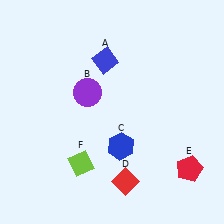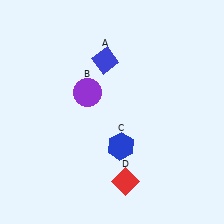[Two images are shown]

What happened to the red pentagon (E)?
The red pentagon (E) was removed in Image 2. It was in the bottom-right area of Image 1.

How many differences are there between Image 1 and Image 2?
There are 2 differences between the two images.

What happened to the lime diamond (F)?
The lime diamond (F) was removed in Image 2. It was in the bottom-left area of Image 1.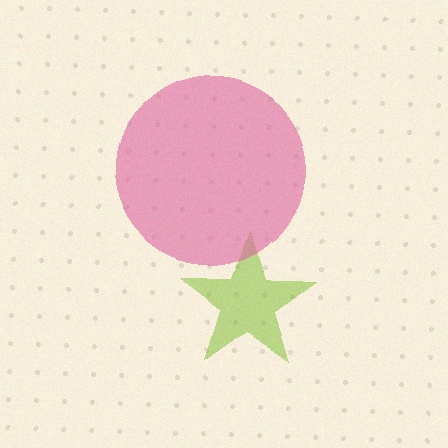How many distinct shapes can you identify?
There are 2 distinct shapes: a lime star, a pink circle.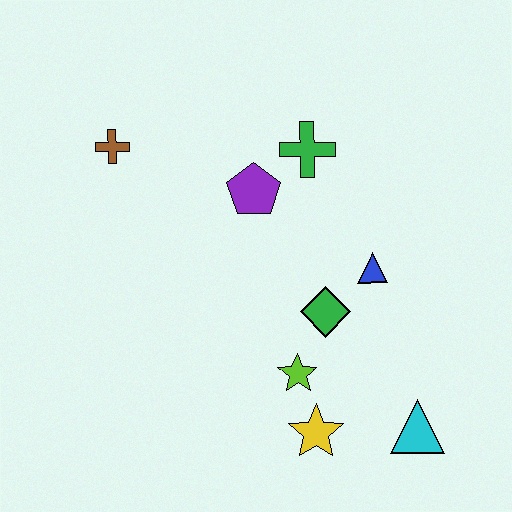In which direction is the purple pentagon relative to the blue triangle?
The purple pentagon is to the left of the blue triangle.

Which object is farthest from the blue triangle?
The brown cross is farthest from the blue triangle.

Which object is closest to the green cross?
The purple pentagon is closest to the green cross.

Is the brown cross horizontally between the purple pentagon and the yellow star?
No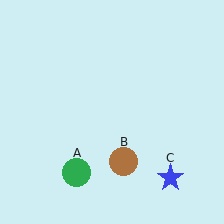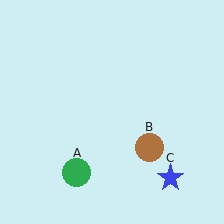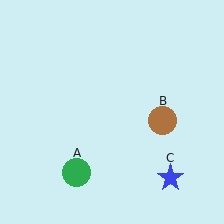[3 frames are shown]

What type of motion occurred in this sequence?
The brown circle (object B) rotated counterclockwise around the center of the scene.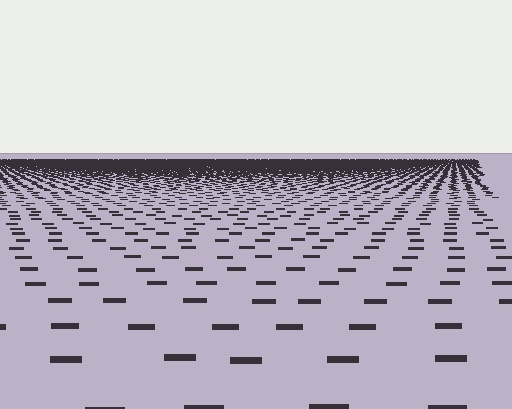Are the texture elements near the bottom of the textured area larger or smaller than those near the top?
Larger. Near the bottom, elements are closer to the viewer and appear at a bigger on-screen size.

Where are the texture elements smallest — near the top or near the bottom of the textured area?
Near the top.